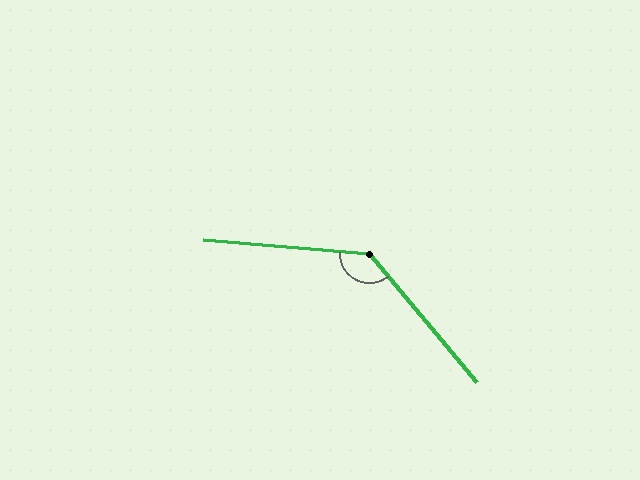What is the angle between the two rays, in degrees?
Approximately 134 degrees.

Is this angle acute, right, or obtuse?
It is obtuse.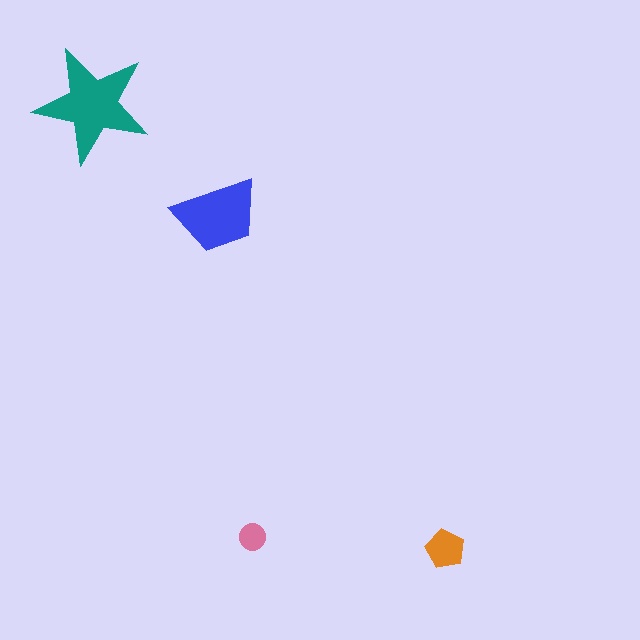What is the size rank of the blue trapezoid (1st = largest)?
2nd.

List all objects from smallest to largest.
The pink circle, the orange pentagon, the blue trapezoid, the teal star.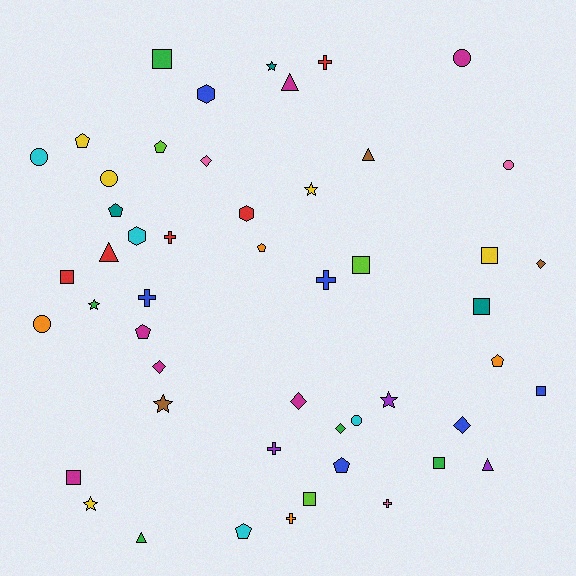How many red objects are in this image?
There are 5 red objects.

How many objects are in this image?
There are 50 objects.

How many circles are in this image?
There are 6 circles.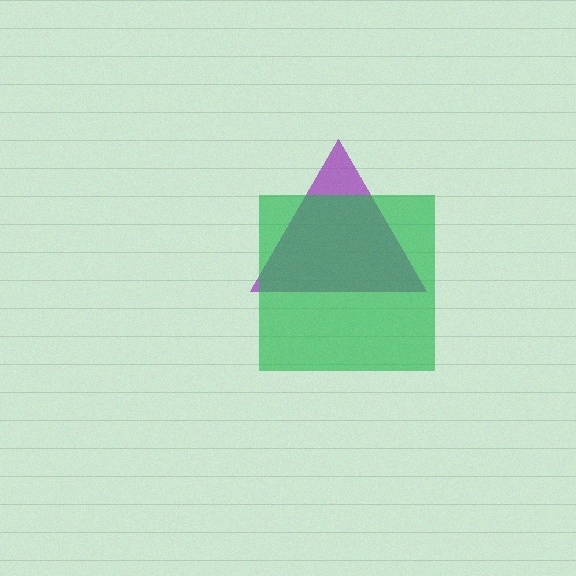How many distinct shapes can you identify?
There are 2 distinct shapes: a purple triangle, a green square.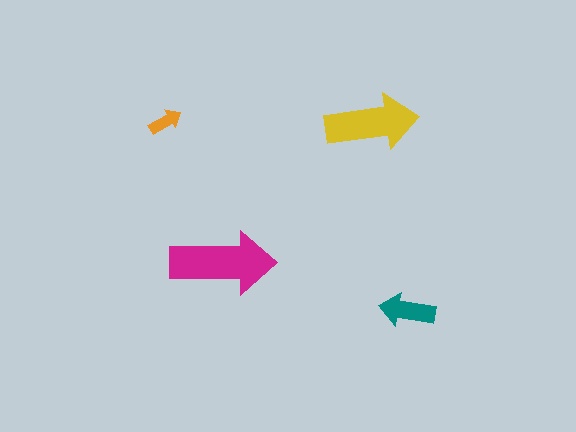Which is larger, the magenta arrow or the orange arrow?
The magenta one.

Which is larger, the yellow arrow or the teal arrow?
The yellow one.